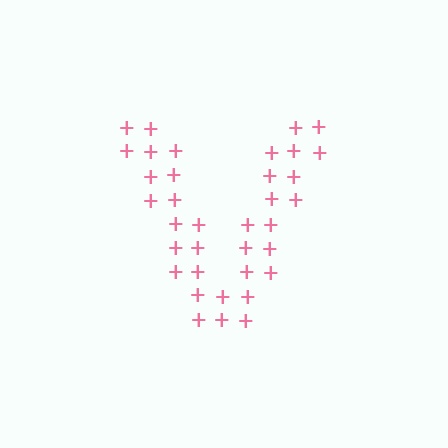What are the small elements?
The small elements are plus signs.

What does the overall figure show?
The overall figure shows the letter V.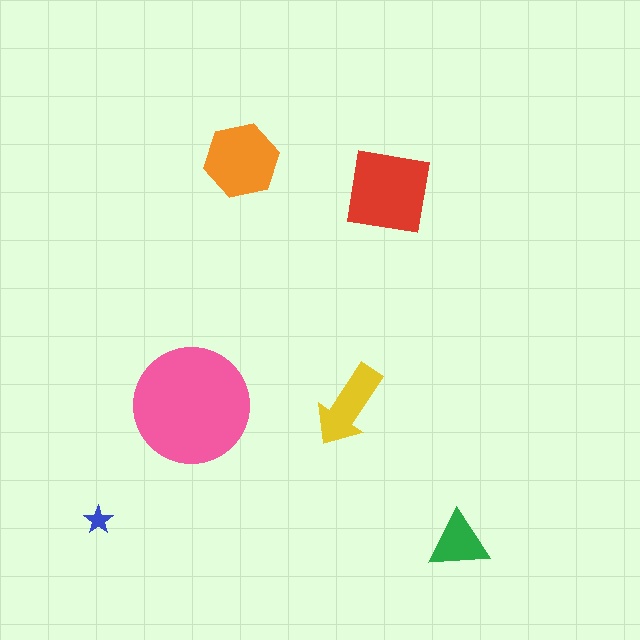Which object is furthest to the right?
The green triangle is rightmost.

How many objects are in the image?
There are 6 objects in the image.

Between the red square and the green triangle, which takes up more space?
The red square.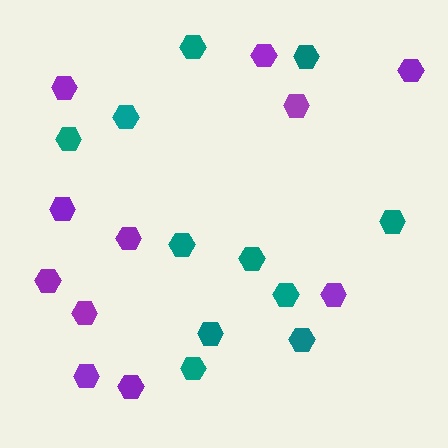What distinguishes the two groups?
There are 2 groups: one group of purple hexagons (11) and one group of teal hexagons (11).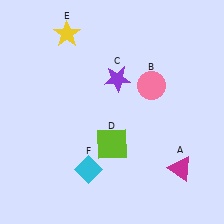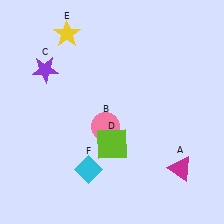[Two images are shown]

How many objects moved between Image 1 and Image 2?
2 objects moved between the two images.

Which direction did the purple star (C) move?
The purple star (C) moved left.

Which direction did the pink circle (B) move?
The pink circle (B) moved left.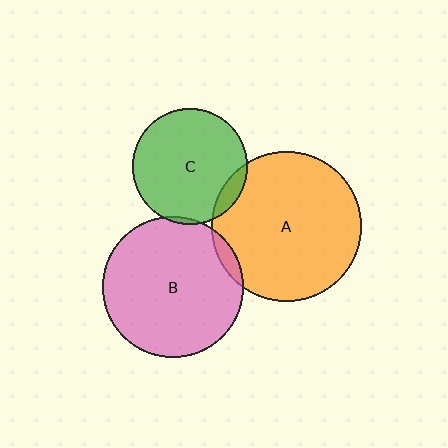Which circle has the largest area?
Circle A (orange).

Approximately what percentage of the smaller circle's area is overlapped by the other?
Approximately 10%.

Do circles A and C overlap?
Yes.